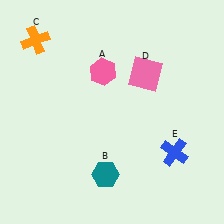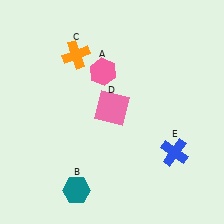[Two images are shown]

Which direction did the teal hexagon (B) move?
The teal hexagon (B) moved left.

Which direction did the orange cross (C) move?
The orange cross (C) moved right.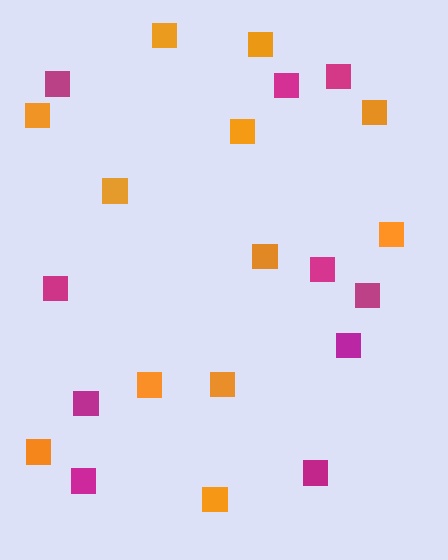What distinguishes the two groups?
There are 2 groups: one group of magenta squares (10) and one group of orange squares (12).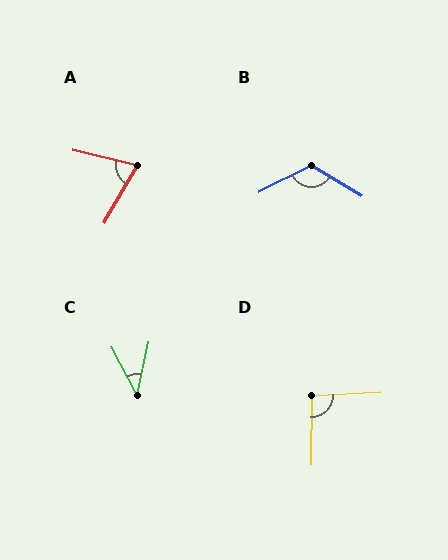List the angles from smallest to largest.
C (40°), A (73°), D (93°), B (122°).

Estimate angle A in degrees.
Approximately 73 degrees.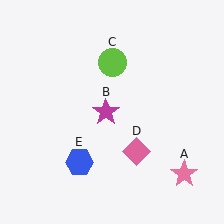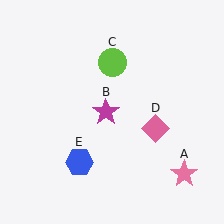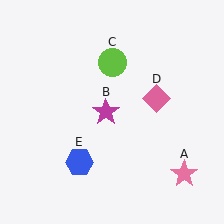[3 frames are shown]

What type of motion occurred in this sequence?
The pink diamond (object D) rotated counterclockwise around the center of the scene.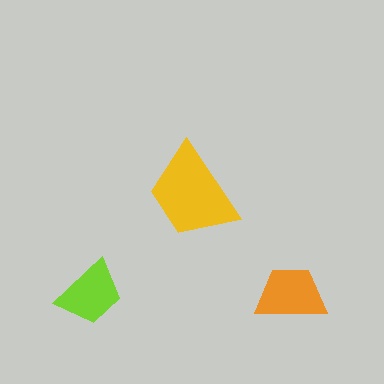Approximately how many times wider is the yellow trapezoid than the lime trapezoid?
About 1.5 times wider.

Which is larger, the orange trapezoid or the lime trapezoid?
The orange one.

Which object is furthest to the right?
The orange trapezoid is rightmost.